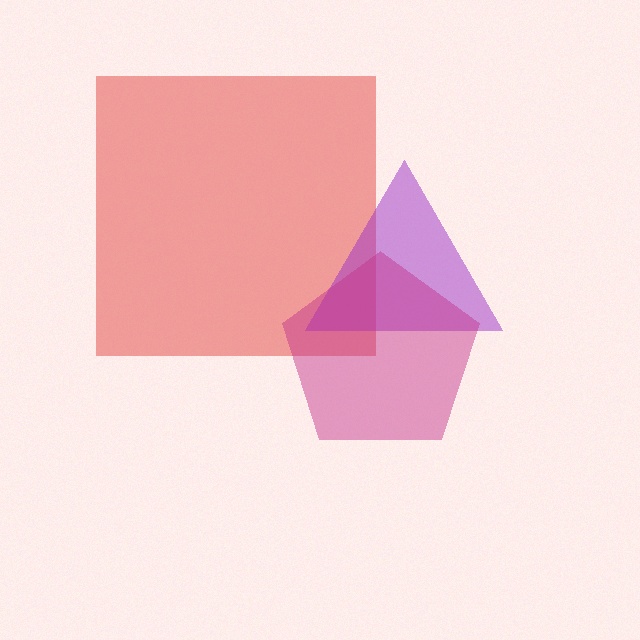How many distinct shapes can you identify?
There are 3 distinct shapes: a red square, a purple triangle, a magenta pentagon.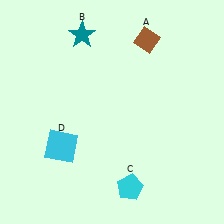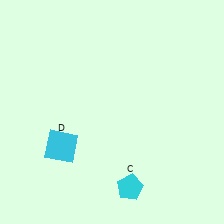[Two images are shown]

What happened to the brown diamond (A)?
The brown diamond (A) was removed in Image 2. It was in the top-right area of Image 1.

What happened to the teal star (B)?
The teal star (B) was removed in Image 2. It was in the top-left area of Image 1.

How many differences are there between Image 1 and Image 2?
There are 2 differences between the two images.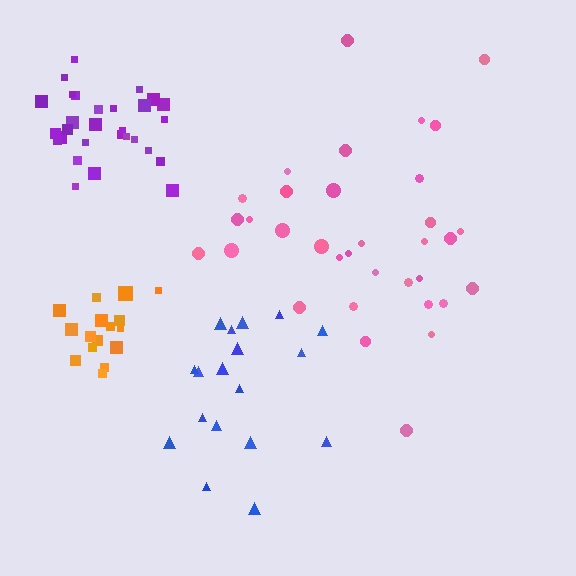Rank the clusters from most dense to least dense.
orange, purple, pink, blue.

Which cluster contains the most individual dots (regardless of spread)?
Pink (34).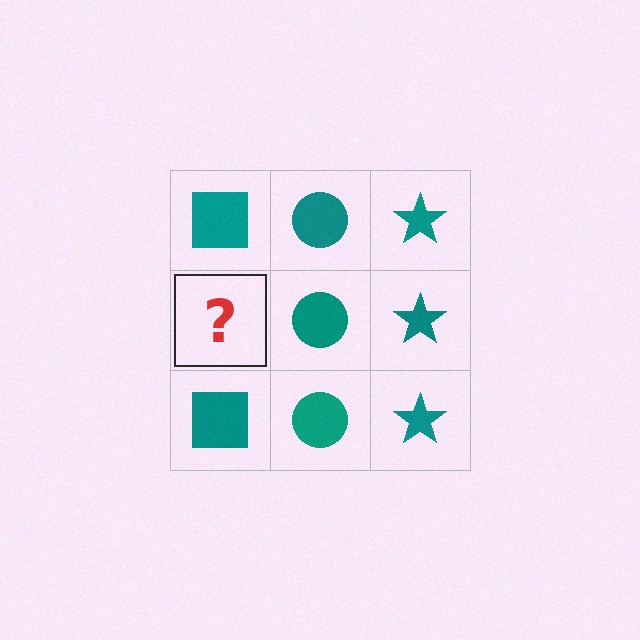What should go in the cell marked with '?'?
The missing cell should contain a teal square.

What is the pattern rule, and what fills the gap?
The rule is that each column has a consistent shape. The gap should be filled with a teal square.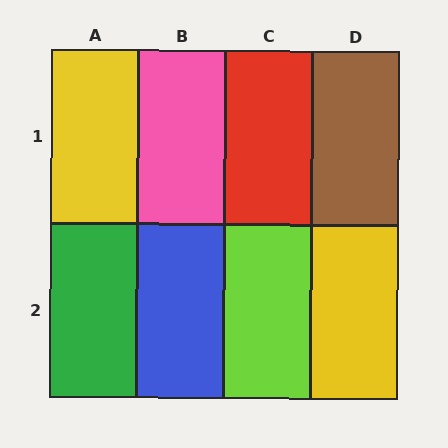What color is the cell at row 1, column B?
Pink.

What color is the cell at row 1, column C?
Red.